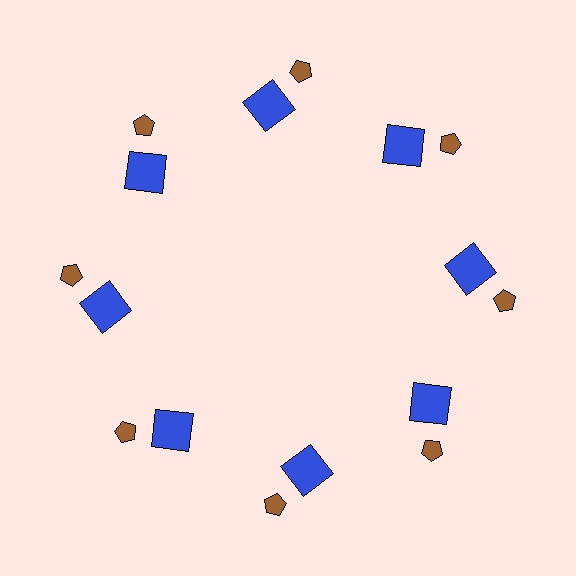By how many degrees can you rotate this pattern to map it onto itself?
The pattern maps onto itself every 45 degrees of rotation.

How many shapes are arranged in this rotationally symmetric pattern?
There are 16 shapes, arranged in 8 groups of 2.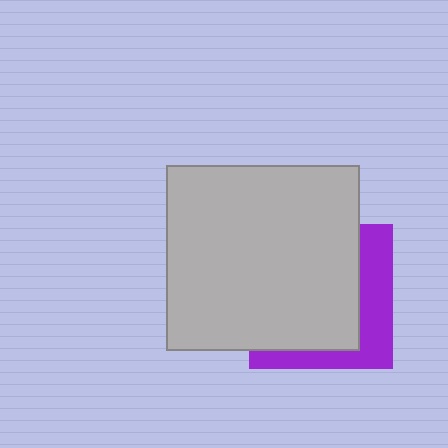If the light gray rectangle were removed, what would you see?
You would see the complete purple square.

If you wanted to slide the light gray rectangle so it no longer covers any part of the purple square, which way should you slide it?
Slide it left — that is the most direct way to separate the two shapes.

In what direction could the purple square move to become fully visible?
The purple square could move right. That would shift it out from behind the light gray rectangle entirely.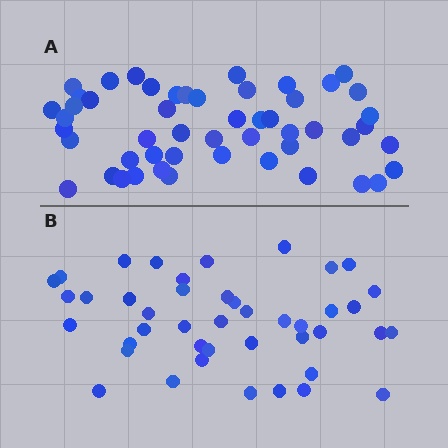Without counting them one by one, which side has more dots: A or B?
Region A (the top region) has more dots.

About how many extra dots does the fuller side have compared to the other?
Region A has roughly 8 or so more dots than region B.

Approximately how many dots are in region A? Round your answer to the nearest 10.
About 50 dots. (The exact count is 51, which rounds to 50.)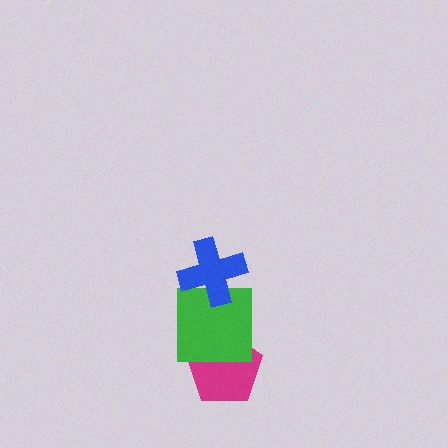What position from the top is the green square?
The green square is 2nd from the top.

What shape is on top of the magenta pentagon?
The green square is on top of the magenta pentagon.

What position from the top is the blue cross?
The blue cross is 1st from the top.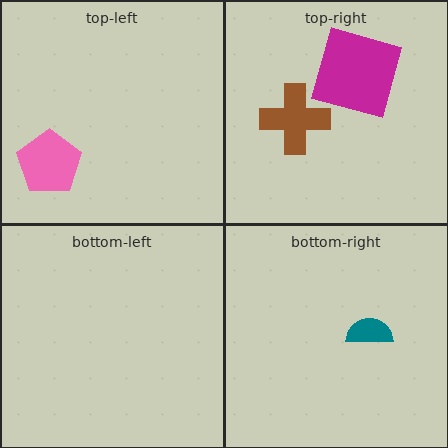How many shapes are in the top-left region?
1.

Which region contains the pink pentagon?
The top-left region.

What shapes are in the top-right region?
The brown cross, the magenta square.